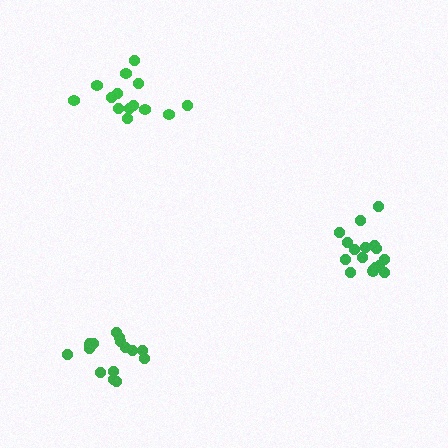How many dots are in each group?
Group 1: 16 dots, Group 2: 14 dots, Group 3: 15 dots (45 total).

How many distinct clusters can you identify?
There are 3 distinct clusters.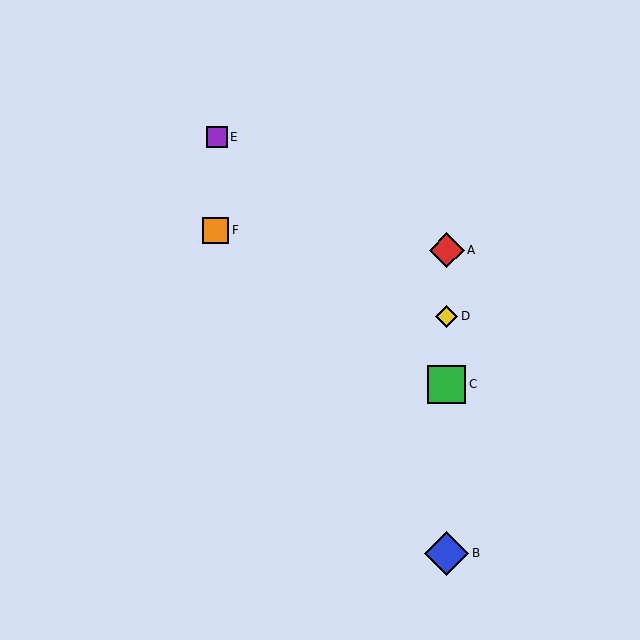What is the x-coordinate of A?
Object A is at x≈447.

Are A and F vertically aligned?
No, A is at x≈447 and F is at x≈216.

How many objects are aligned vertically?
4 objects (A, B, C, D) are aligned vertically.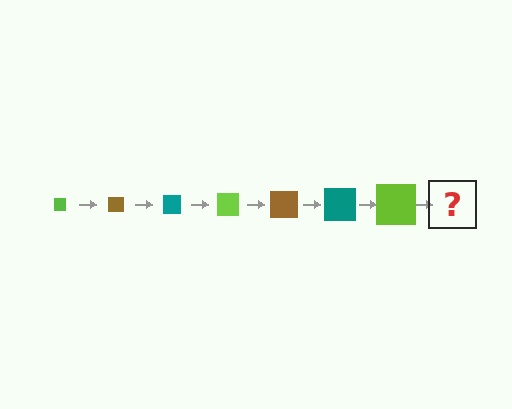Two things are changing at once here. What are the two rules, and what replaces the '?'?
The two rules are that the square grows larger each step and the color cycles through lime, brown, and teal. The '?' should be a brown square, larger than the previous one.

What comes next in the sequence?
The next element should be a brown square, larger than the previous one.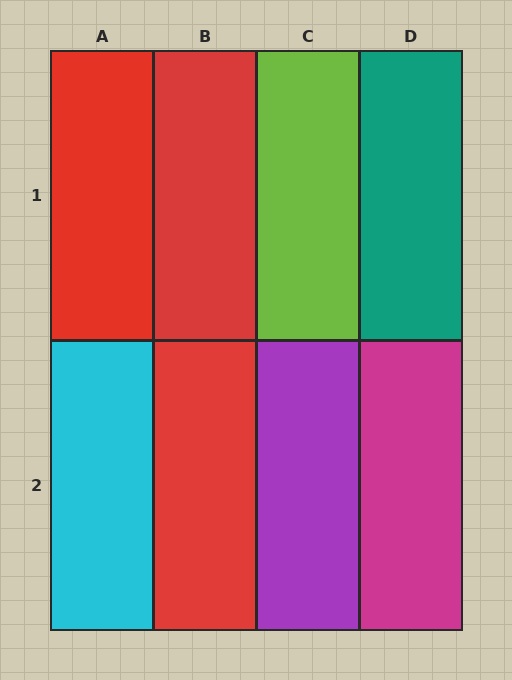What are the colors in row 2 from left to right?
Cyan, red, purple, magenta.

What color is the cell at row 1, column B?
Red.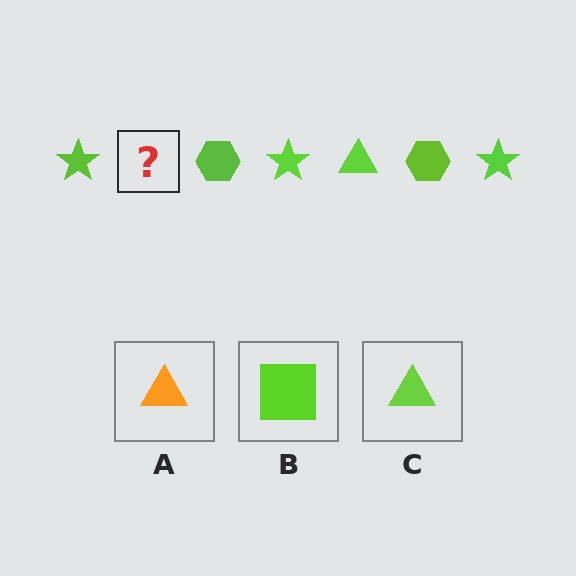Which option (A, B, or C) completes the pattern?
C.